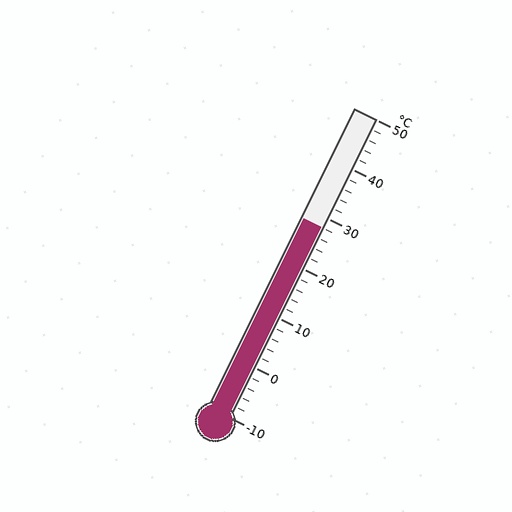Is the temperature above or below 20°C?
The temperature is above 20°C.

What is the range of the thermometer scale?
The thermometer scale ranges from -10°C to 50°C.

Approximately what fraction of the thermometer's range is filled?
The thermometer is filled to approximately 65% of its range.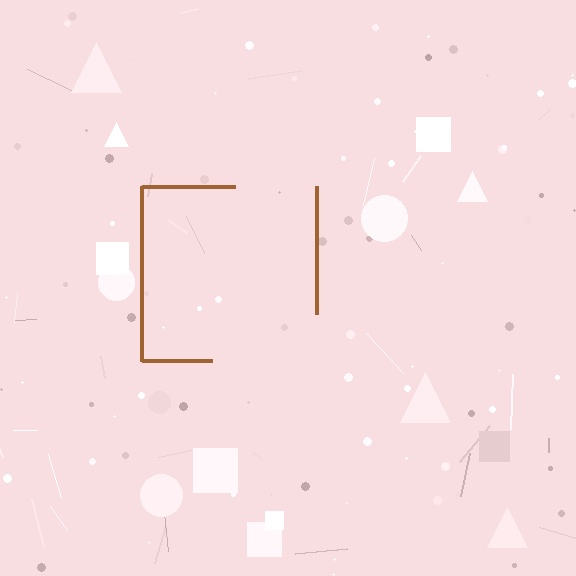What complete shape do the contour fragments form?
The contour fragments form a square.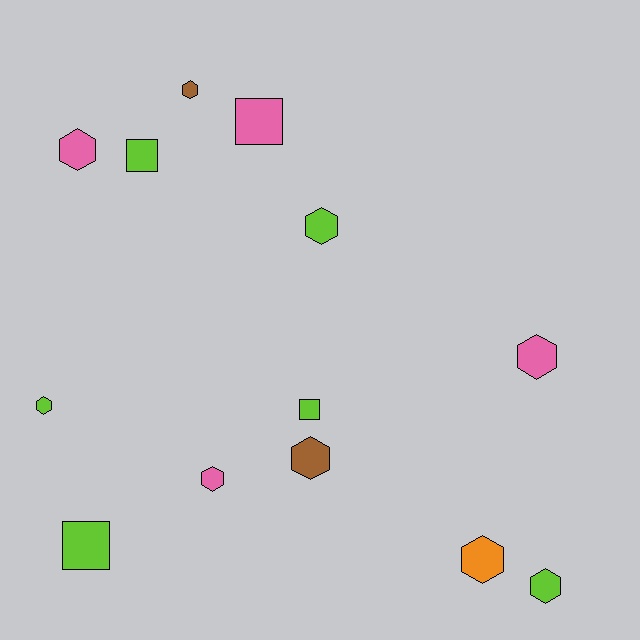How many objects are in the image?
There are 13 objects.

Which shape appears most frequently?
Hexagon, with 9 objects.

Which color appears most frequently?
Lime, with 6 objects.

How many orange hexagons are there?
There is 1 orange hexagon.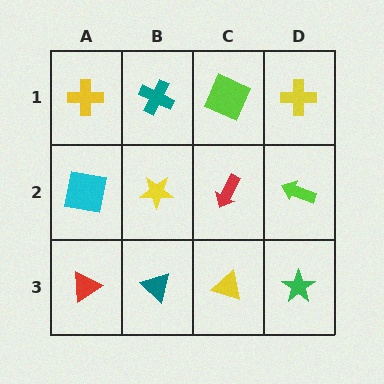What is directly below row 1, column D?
A lime arrow.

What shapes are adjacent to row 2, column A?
A yellow cross (row 1, column A), a red triangle (row 3, column A), a yellow star (row 2, column B).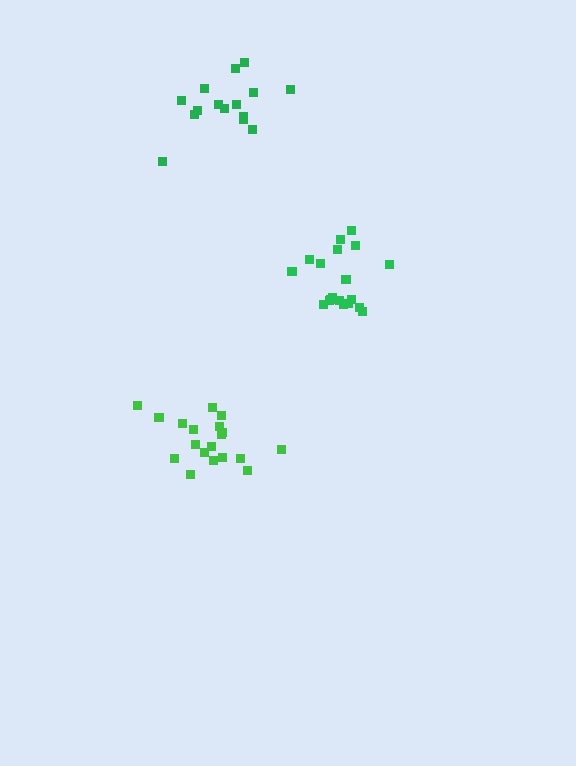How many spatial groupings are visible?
There are 3 spatial groupings.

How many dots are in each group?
Group 1: 15 dots, Group 2: 19 dots, Group 3: 20 dots (54 total).